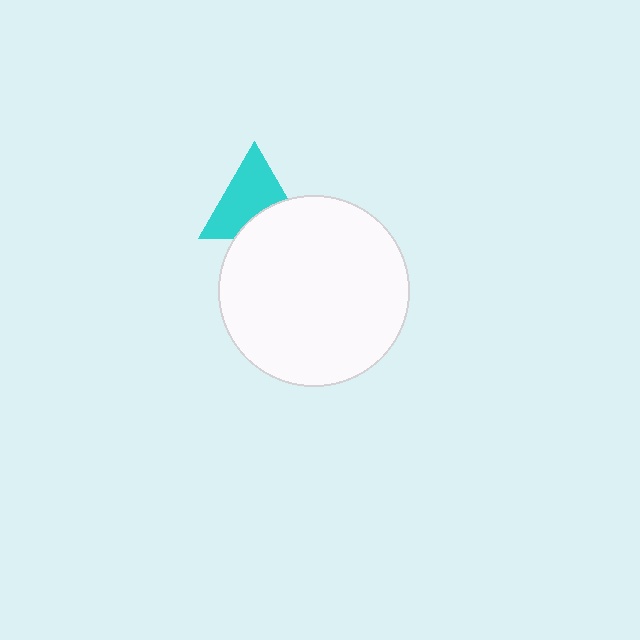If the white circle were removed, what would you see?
You would see the complete cyan triangle.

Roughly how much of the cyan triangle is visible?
Most of it is visible (roughly 67%).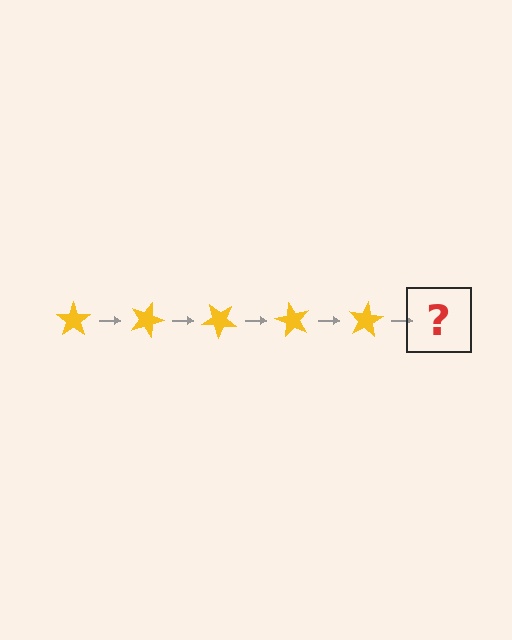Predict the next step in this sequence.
The next step is a yellow star rotated 100 degrees.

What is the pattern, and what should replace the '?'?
The pattern is that the star rotates 20 degrees each step. The '?' should be a yellow star rotated 100 degrees.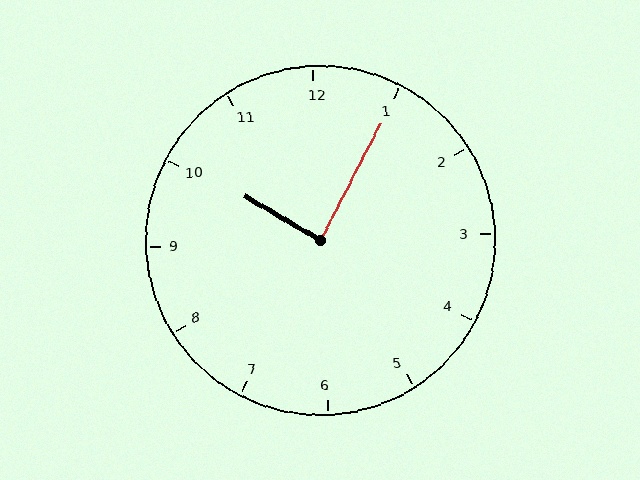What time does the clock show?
10:05.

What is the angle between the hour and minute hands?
Approximately 88 degrees.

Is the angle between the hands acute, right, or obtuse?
It is right.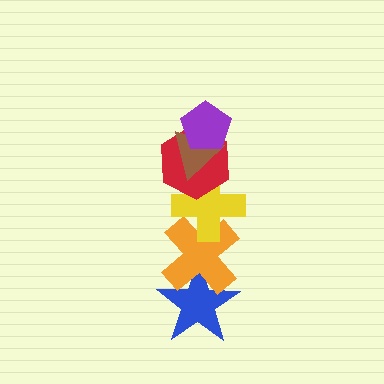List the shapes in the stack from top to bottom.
From top to bottom: the purple pentagon, the brown triangle, the red hexagon, the yellow cross, the orange cross, the blue star.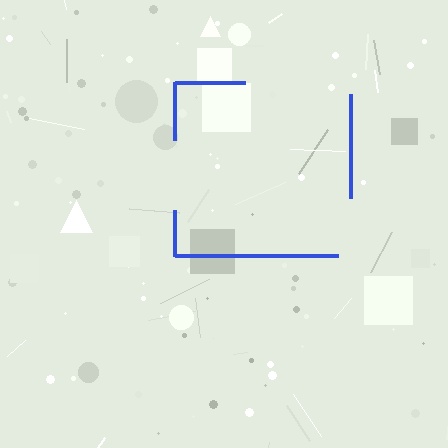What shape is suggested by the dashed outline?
The dashed outline suggests a square.